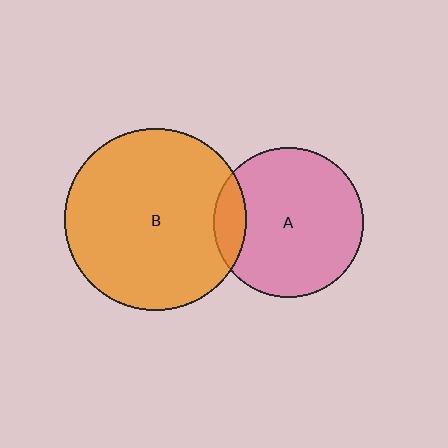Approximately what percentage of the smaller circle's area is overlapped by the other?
Approximately 15%.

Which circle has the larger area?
Circle B (orange).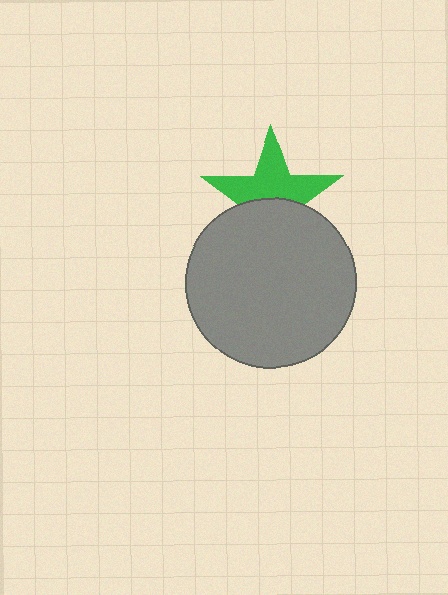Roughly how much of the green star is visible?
About half of it is visible (roughly 55%).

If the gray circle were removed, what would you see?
You would see the complete green star.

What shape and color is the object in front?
The object in front is a gray circle.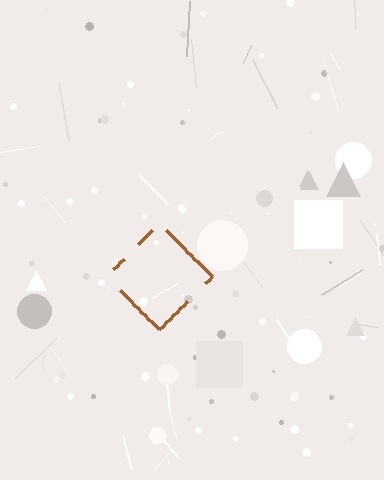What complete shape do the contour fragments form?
The contour fragments form a diamond.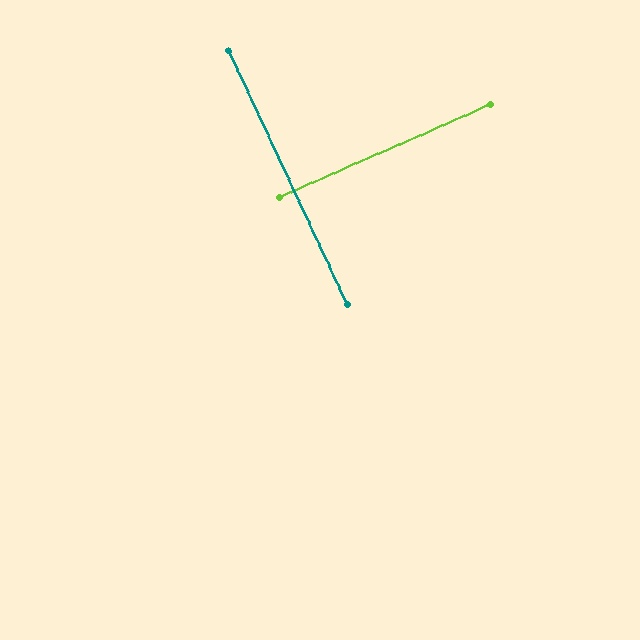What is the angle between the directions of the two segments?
Approximately 89 degrees.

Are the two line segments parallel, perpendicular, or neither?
Perpendicular — they meet at approximately 89°.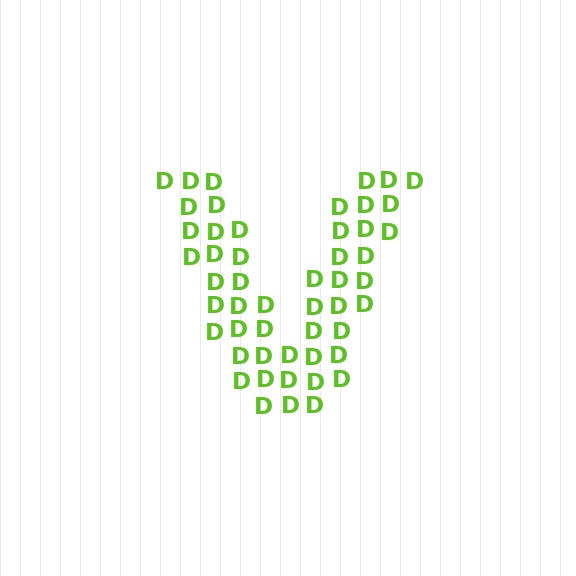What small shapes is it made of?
It is made of small letter D's.